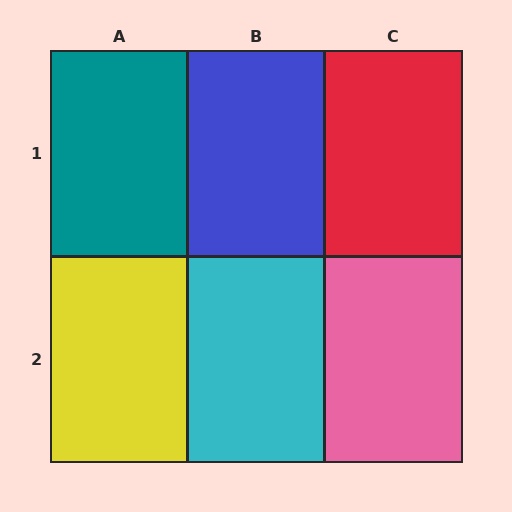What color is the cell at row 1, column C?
Red.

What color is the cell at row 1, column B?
Blue.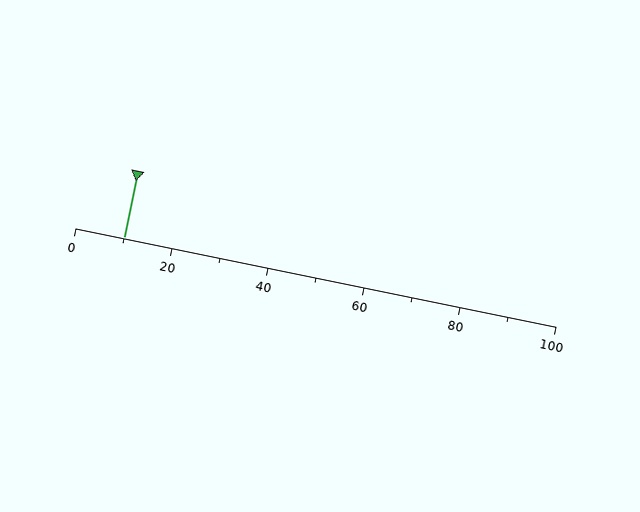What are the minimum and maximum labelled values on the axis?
The axis runs from 0 to 100.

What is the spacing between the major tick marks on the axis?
The major ticks are spaced 20 apart.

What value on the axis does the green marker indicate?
The marker indicates approximately 10.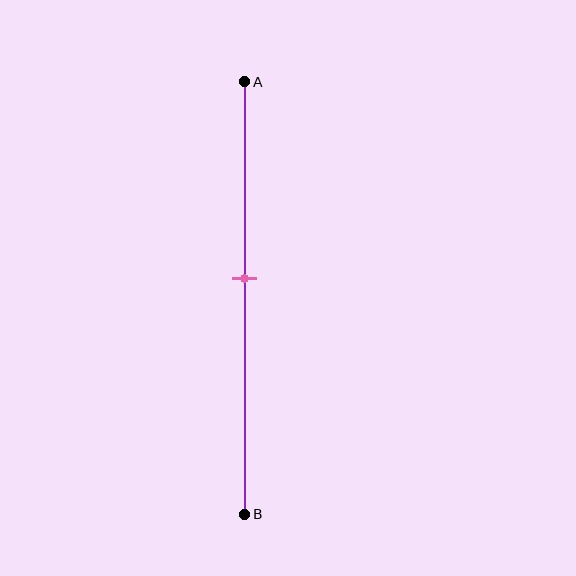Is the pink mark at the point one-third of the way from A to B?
No, the mark is at about 45% from A, not at the 33% one-third point.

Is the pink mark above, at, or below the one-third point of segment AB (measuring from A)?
The pink mark is below the one-third point of segment AB.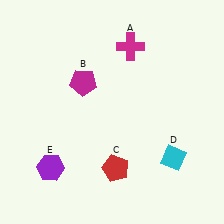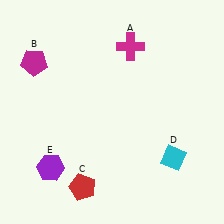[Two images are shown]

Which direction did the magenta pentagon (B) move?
The magenta pentagon (B) moved left.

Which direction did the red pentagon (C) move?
The red pentagon (C) moved left.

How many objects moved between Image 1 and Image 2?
2 objects moved between the two images.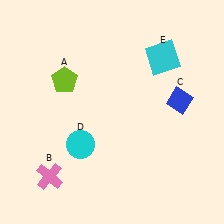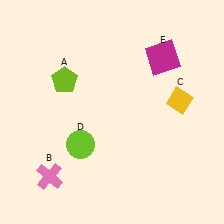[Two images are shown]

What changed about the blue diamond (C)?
In Image 1, C is blue. In Image 2, it changed to yellow.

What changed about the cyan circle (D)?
In Image 1, D is cyan. In Image 2, it changed to lime.